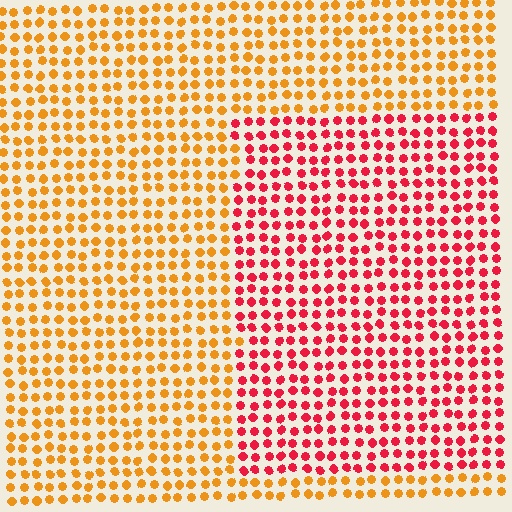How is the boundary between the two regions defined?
The boundary is defined purely by a slight shift in hue (about 45 degrees). Spacing, size, and orientation are identical on both sides.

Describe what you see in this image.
The image is filled with small orange elements in a uniform arrangement. A rectangle-shaped region is visible where the elements are tinted to a slightly different hue, forming a subtle color boundary.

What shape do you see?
I see a rectangle.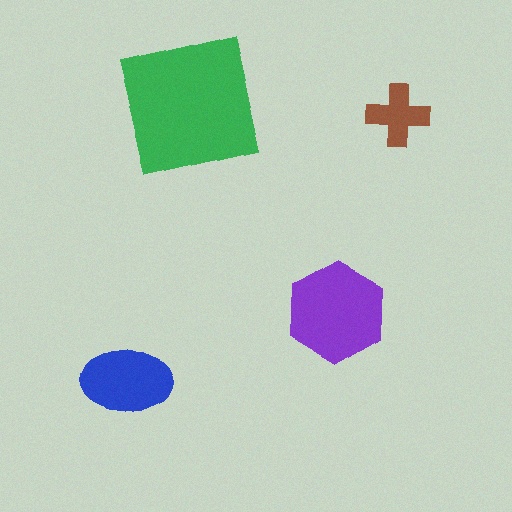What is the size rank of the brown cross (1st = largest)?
4th.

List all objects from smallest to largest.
The brown cross, the blue ellipse, the purple hexagon, the green square.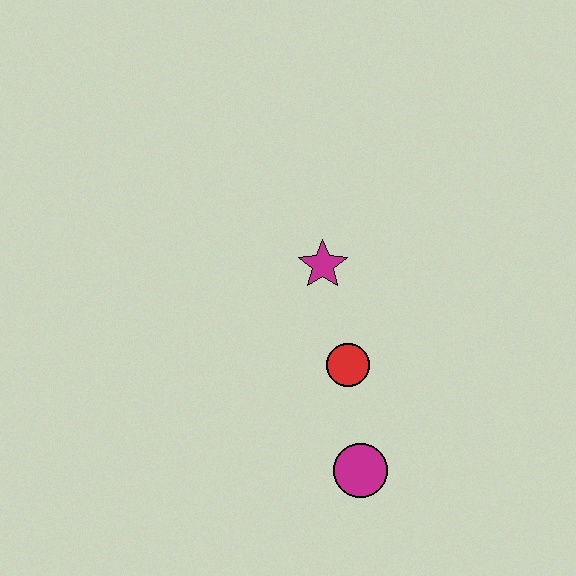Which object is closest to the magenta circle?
The red circle is closest to the magenta circle.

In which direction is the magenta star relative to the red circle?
The magenta star is above the red circle.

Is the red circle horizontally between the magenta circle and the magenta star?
Yes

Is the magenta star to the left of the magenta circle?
Yes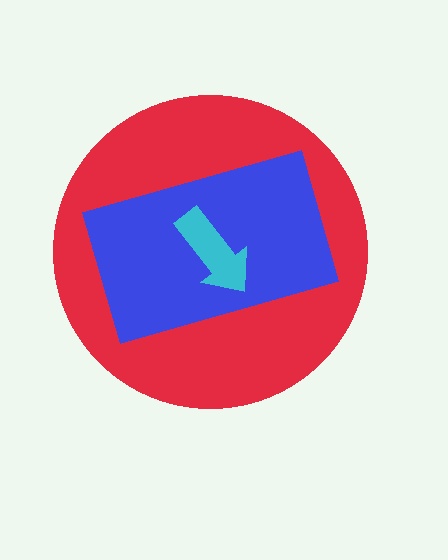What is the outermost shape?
The red circle.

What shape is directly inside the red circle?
The blue rectangle.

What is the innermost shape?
The cyan arrow.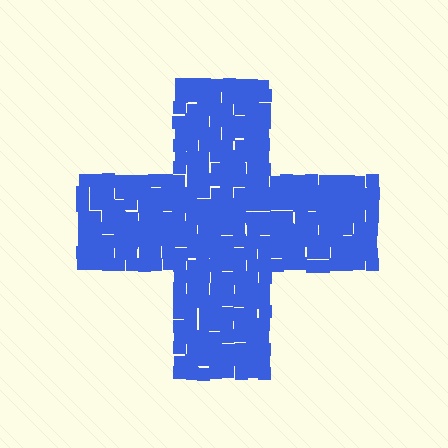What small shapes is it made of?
It is made of small squares.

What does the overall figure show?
The overall figure shows a cross.